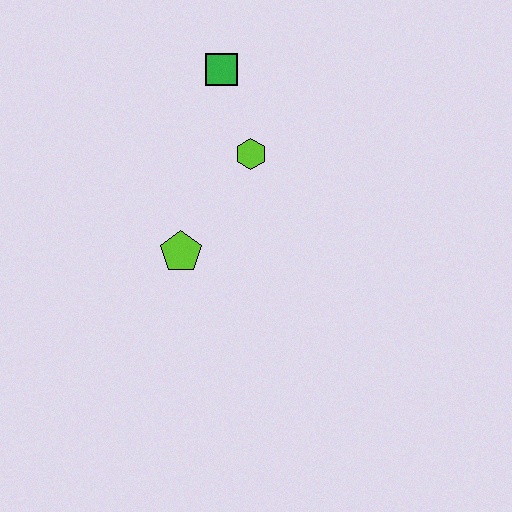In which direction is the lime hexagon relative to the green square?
The lime hexagon is below the green square.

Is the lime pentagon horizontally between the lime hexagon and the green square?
No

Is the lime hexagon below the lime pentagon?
No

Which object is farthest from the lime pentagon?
The green square is farthest from the lime pentagon.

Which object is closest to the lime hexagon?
The green square is closest to the lime hexagon.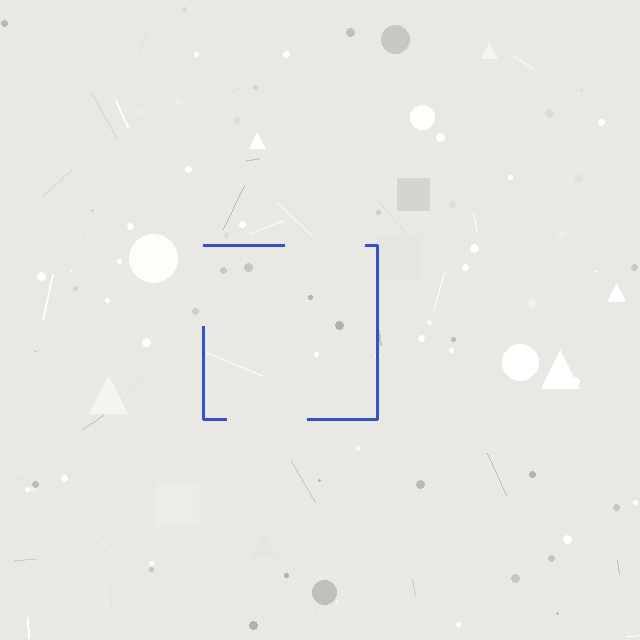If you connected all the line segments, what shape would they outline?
They would outline a square.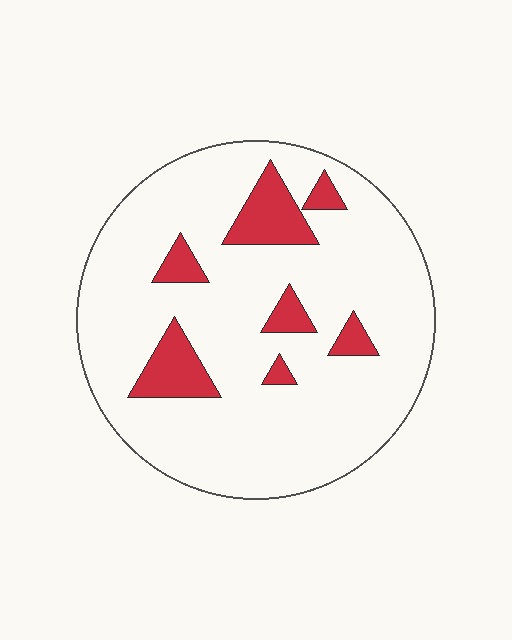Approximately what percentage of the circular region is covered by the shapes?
Approximately 15%.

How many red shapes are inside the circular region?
7.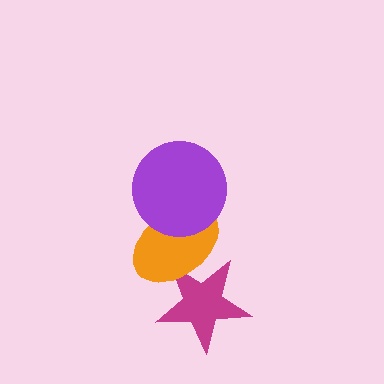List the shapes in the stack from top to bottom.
From top to bottom: the purple circle, the orange ellipse, the magenta star.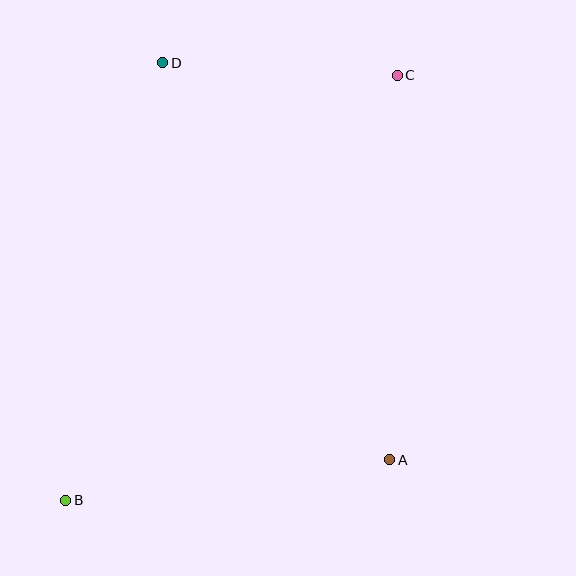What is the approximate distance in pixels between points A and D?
The distance between A and D is approximately 458 pixels.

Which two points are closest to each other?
Points C and D are closest to each other.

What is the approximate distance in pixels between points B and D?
The distance between B and D is approximately 448 pixels.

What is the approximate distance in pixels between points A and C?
The distance between A and C is approximately 385 pixels.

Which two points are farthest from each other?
Points B and C are farthest from each other.